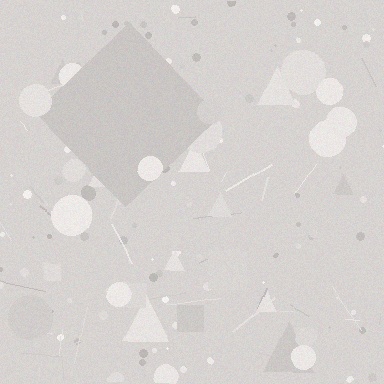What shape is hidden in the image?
A diamond is hidden in the image.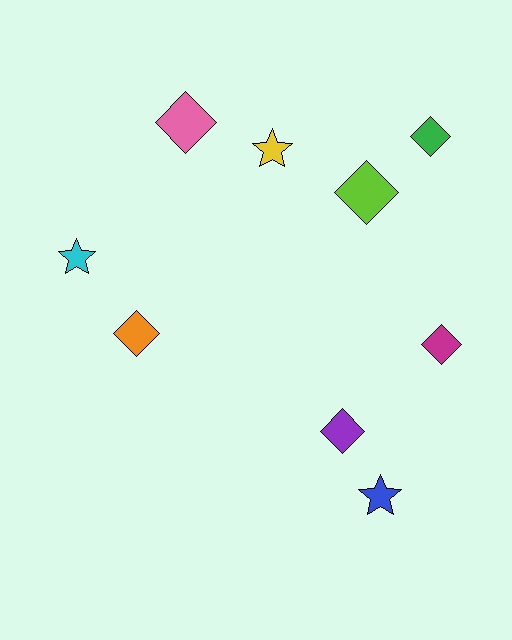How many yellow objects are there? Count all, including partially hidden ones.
There is 1 yellow object.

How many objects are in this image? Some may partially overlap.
There are 9 objects.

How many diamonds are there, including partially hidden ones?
There are 6 diamonds.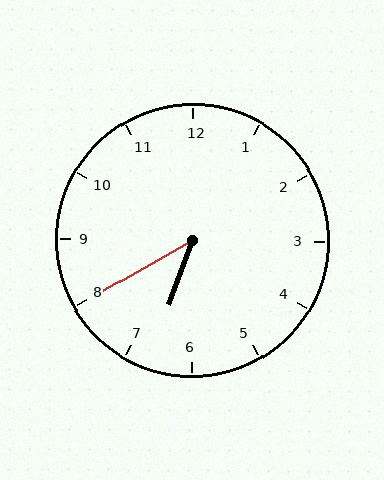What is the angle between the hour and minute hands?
Approximately 40 degrees.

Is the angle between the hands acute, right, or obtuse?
It is acute.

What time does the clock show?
6:40.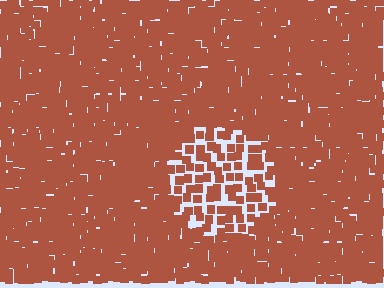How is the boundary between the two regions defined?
The boundary is defined by a change in element density (approximately 2.3x ratio). All elements are the same color, size, and shape.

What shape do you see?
I see a circle.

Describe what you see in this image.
The image contains small brown elements arranged at two different densities. A circle-shaped region is visible where the elements are less densely packed than the surrounding area.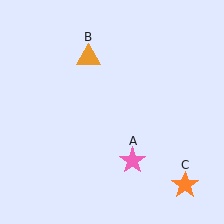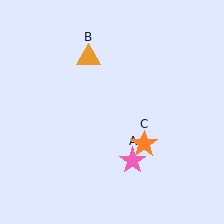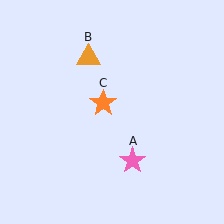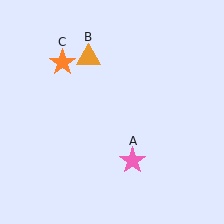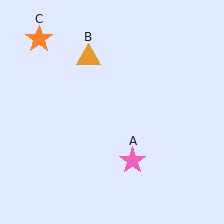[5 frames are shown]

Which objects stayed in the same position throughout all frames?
Pink star (object A) and orange triangle (object B) remained stationary.